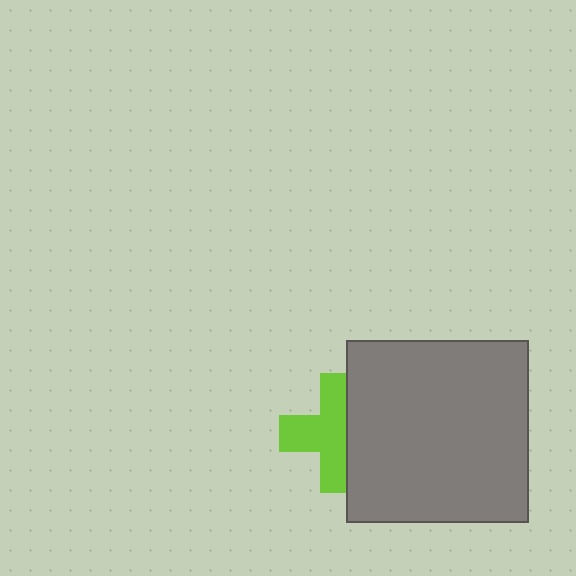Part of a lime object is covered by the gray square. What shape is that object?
It is a cross.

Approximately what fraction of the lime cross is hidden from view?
Roughly 39% of the lime cross is hidden behind the gray square.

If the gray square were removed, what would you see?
You would see the complete lime cross.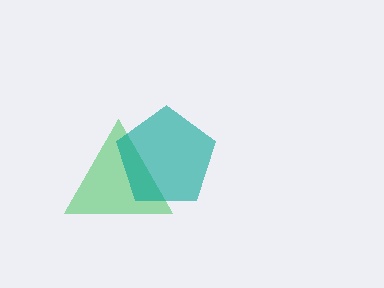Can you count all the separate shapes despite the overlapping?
Yes, there are 2 separate shapes.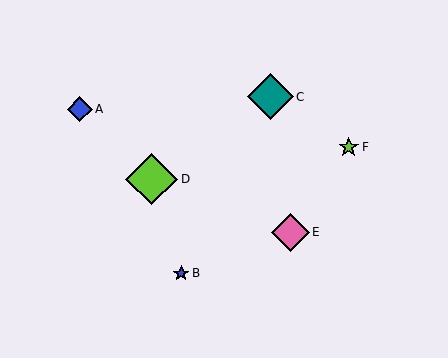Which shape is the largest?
The lime diamond (labeled D) is the largest.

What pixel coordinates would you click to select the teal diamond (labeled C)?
Click at (271, 97) to select the teal diamond C.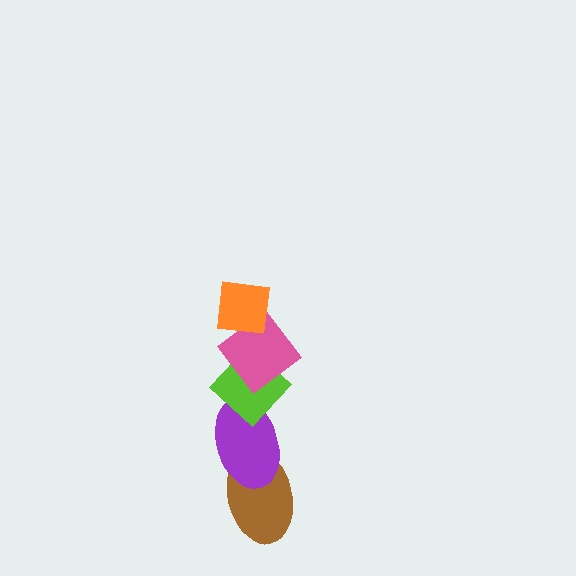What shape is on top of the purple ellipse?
The lime diamond is on top of the purple ellipse.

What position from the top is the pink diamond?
The pink diamond is 2nd from the top.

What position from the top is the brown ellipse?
The brown ellipse is 5th from the top.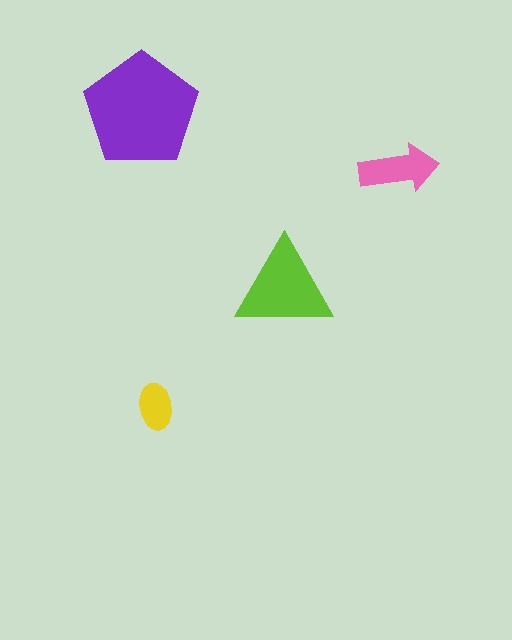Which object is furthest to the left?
The purple pentagon is leftmost.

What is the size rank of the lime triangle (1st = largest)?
2nd.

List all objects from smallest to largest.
The yellow ellipse, the pink arrow, the lime triangle, the purple pentagon.